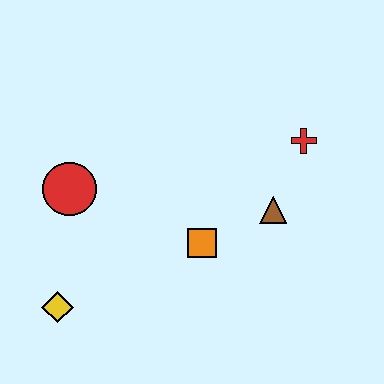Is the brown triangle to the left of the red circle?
No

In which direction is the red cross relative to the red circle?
The red cross is to the right of the red circle.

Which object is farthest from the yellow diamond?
The red cross is farthest from the yellow diamond.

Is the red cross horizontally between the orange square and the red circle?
No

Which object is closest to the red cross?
The brown triangle is closest to the red cross.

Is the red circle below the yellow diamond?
No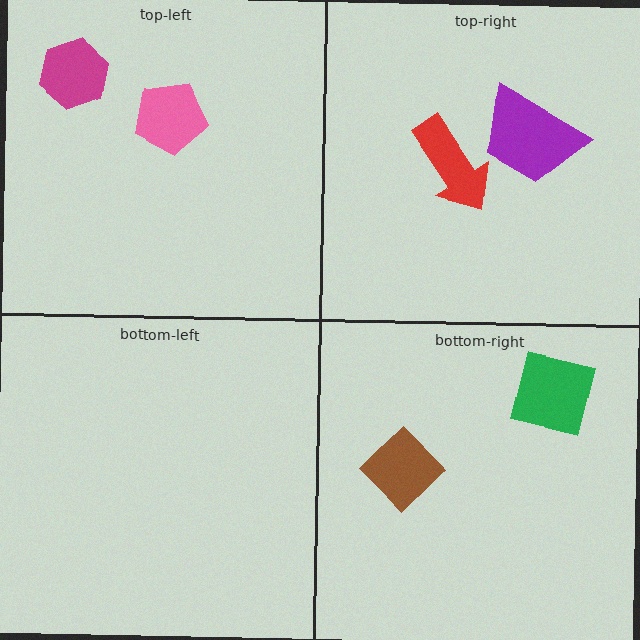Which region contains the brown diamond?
The bottom-right region.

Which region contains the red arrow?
The top-right region.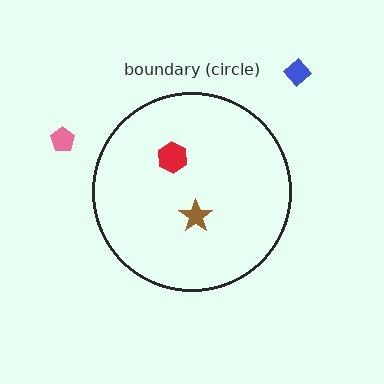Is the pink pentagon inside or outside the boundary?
Outside.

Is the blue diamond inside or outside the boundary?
Outside.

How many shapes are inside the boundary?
2 inside, 2 outside.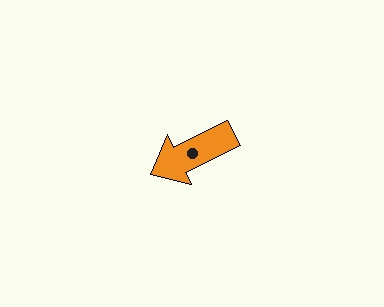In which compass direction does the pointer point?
Southwest.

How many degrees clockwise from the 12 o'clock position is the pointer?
Approximately 244 degrees.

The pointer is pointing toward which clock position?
Roughly 8 o'clock.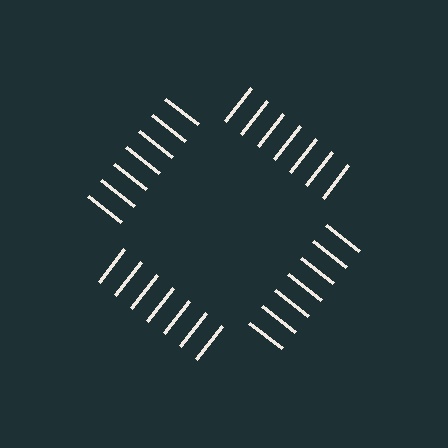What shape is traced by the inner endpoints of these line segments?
An illusory square — the line segments terminate on its edges but no continuous stroke is drawn.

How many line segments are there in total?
28 — 7 along each of the 4 edges.